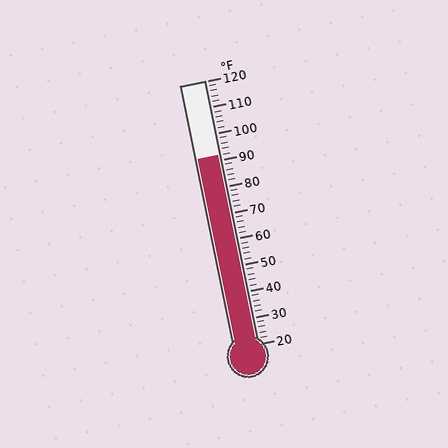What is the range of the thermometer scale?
The thermometer scale ranges from 20°F to 120°F.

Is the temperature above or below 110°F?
The temperature is below 110°F.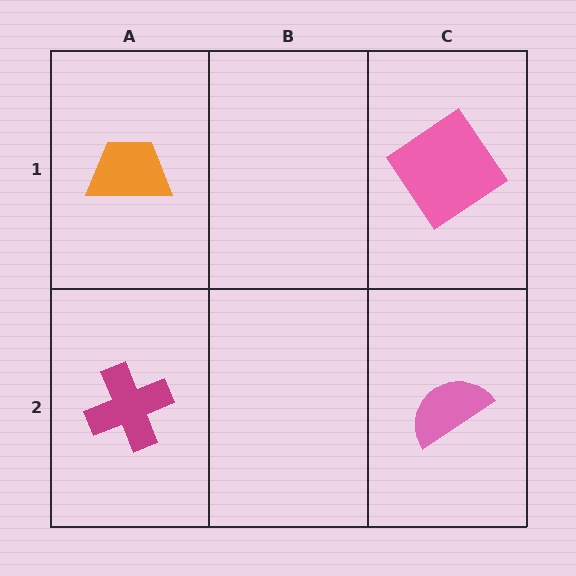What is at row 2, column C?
A pink semicircle.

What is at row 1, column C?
A pink diamond.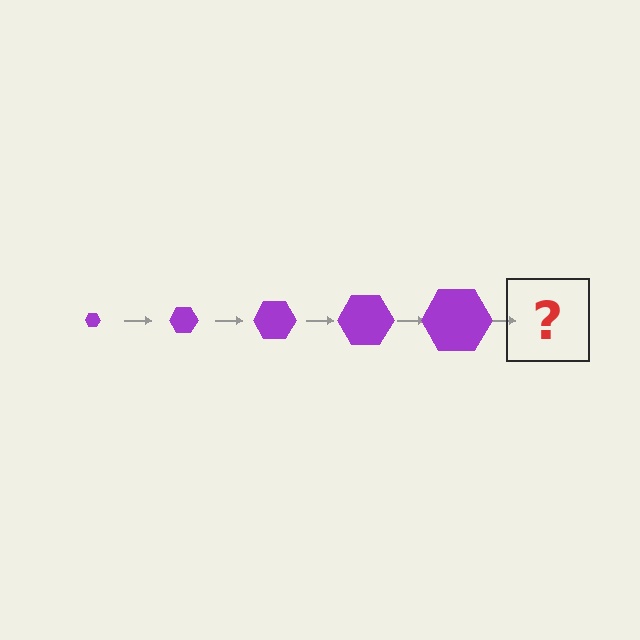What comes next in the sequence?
The next element should be a purple hexagon, larger than the previous one.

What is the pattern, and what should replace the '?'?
The pattern is that the hexagon gets progressively larger each step. The '?' should be a purple hexagon, larger than the previous one.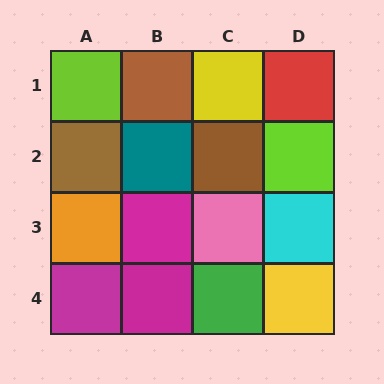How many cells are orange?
1 cell is orange.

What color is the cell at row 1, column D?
Red.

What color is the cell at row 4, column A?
Magenta.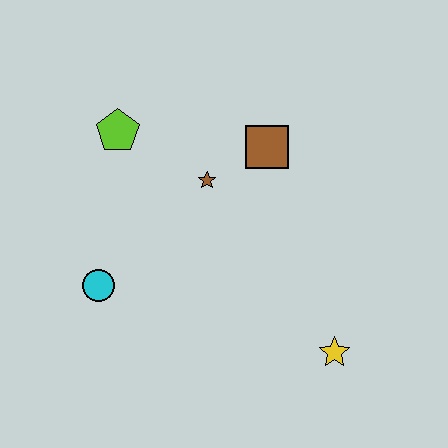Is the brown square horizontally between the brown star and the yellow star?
Yes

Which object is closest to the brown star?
The brown square is closest to the brown star.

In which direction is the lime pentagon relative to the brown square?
The lime pentagon is to the left of the brown square.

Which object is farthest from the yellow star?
The lime pentagon is farthest from the yellow star.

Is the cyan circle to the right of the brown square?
No